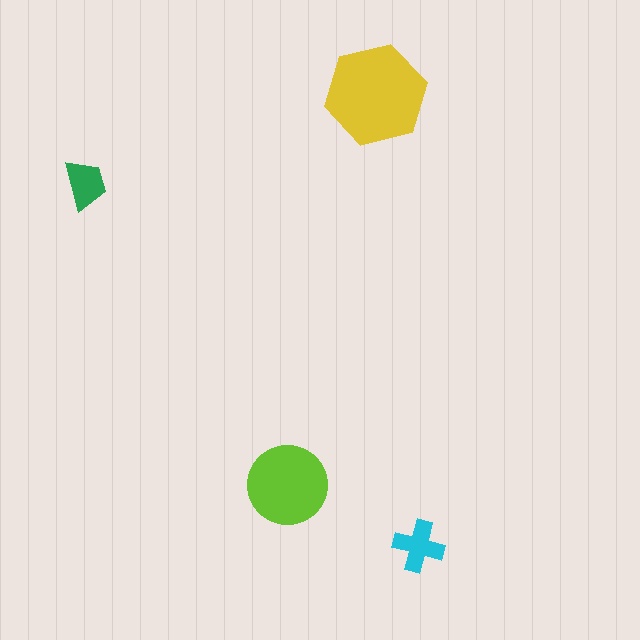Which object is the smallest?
The green trapezoid.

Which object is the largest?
The yellow hexagon.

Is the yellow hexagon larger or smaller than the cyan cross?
Larger.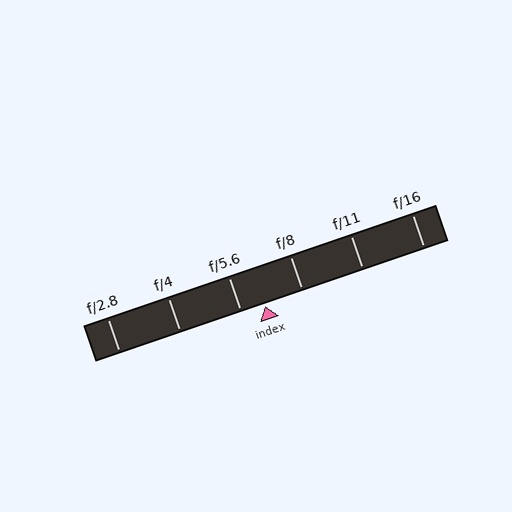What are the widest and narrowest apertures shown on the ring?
The widest aperture shown is f/2.8 and the narrowest is f/16.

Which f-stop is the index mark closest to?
The index mark is closest to f/5.6.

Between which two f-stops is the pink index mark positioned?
The index mark is between f/5.6 and f/8.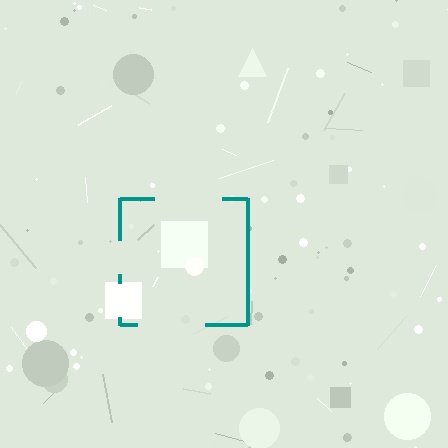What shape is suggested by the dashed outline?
The dashed outline suggests a square.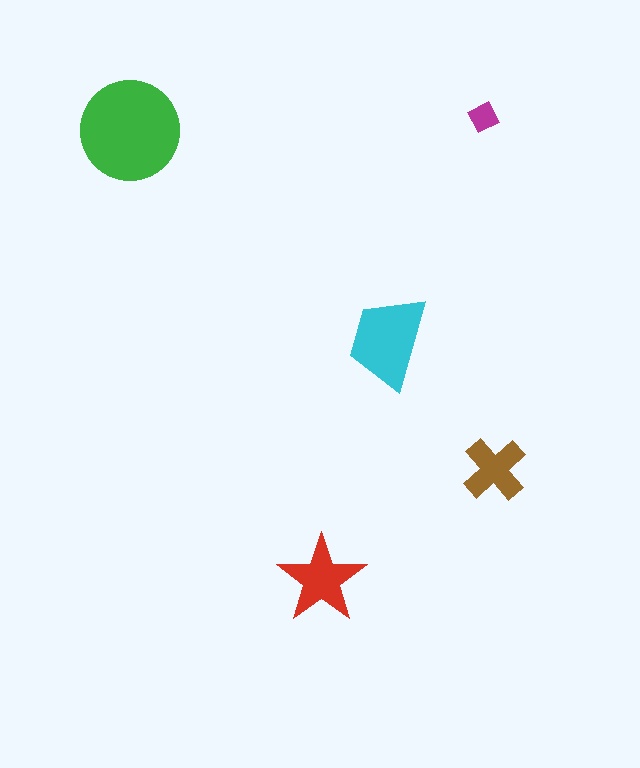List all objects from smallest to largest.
The magenta diamond, the brown cross, the red star, the cyan trapezoid, the green circle.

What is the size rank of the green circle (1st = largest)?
1st.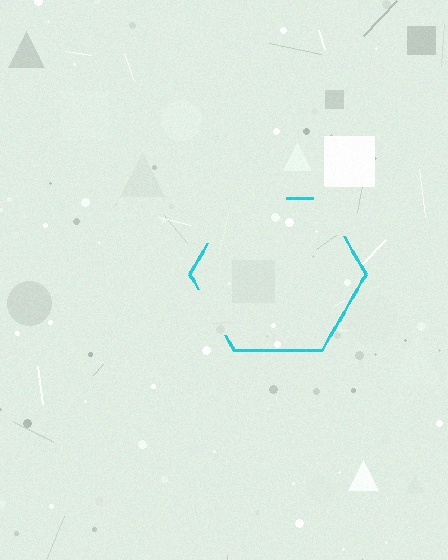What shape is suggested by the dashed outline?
The dashed outline suggests a hexagon.